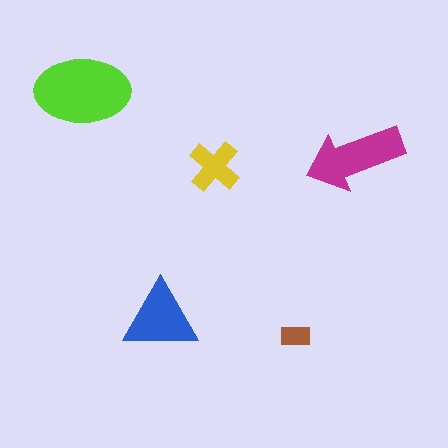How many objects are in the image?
There are 5 objects in the image.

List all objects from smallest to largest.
The brown rectangle, the yellow cross, the blue triangle, the magenta arrow, the lime ellipse.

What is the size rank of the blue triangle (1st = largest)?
3rd.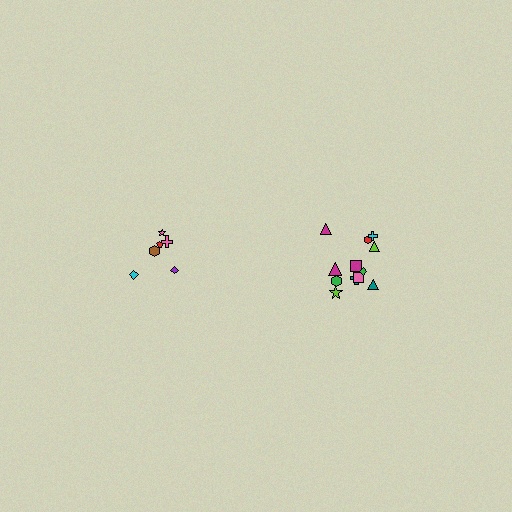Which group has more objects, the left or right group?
The right group.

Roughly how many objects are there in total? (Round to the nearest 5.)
Roughly 20 objects in total.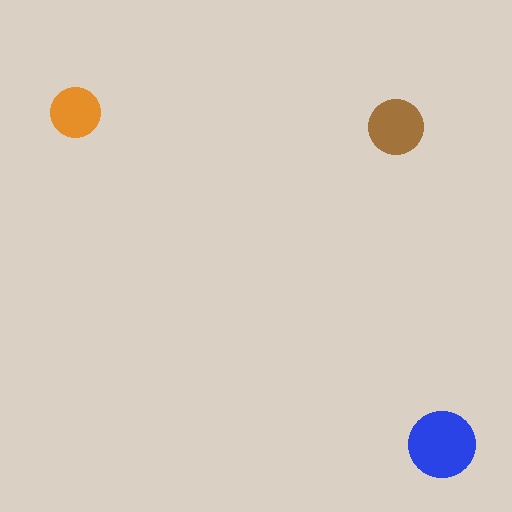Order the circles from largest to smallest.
the blue one, the brown one, the orange one.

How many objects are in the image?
There are 3 objects in the image.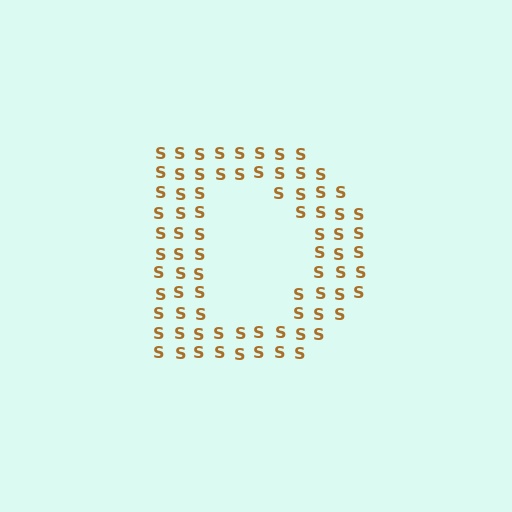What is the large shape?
The large shape is the letter D.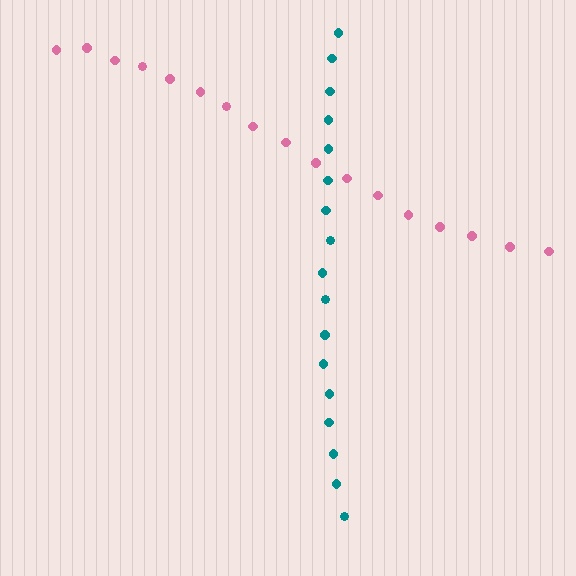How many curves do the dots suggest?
There are 2 distinct paths.